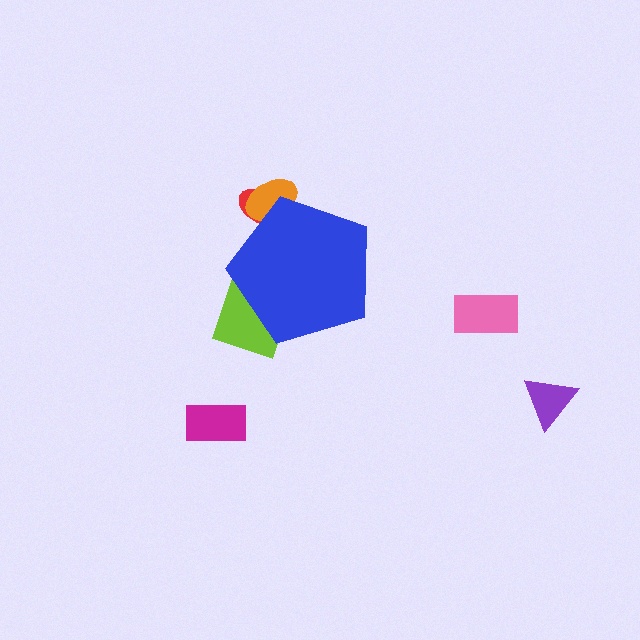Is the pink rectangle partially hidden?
No, the pink rectangle is fully visible.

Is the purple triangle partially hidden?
No, the purple triangle is fully visible.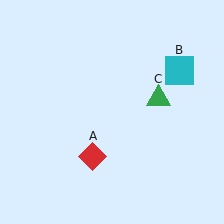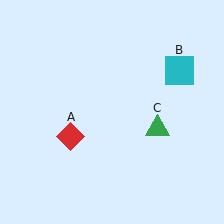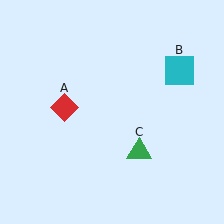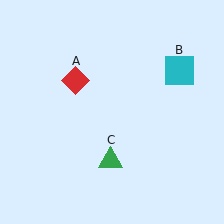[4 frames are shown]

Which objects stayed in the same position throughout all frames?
Cyan square (object B) remained stationary.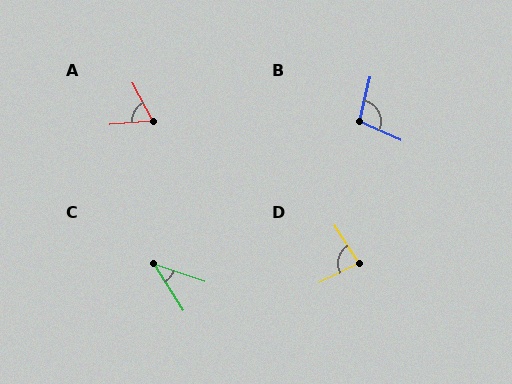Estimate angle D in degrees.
Approximately 83 degrees.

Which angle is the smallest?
C, at approximately 38 degrees.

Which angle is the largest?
B, at approximately 101 degrees.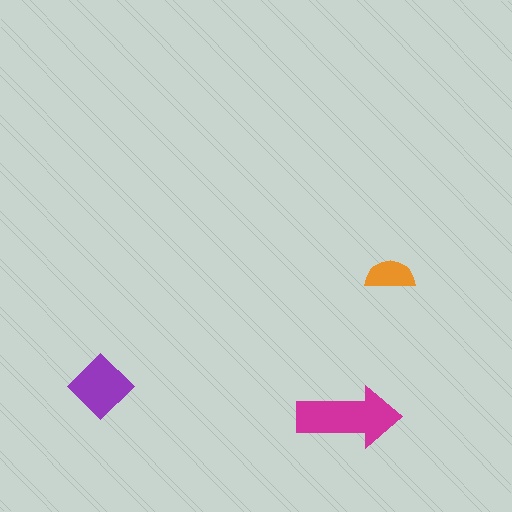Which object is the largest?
The magenta arrow.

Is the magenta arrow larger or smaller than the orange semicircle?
Larger.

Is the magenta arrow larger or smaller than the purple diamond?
Larger.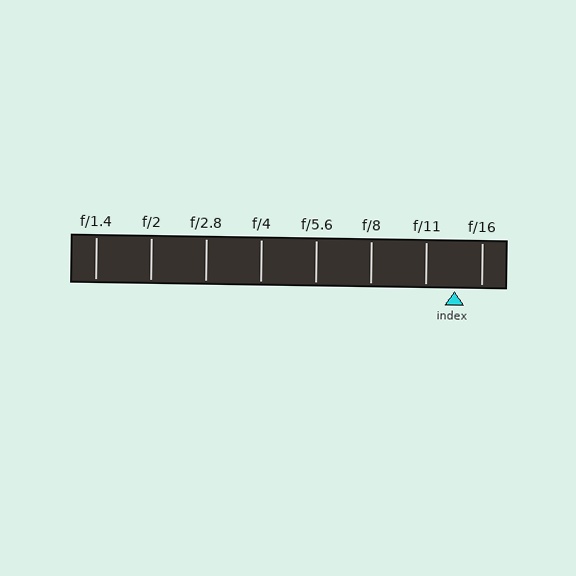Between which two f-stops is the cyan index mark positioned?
The index mark is between f/11 and f/16.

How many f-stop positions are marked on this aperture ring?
There are 8 f-stop positions marked.